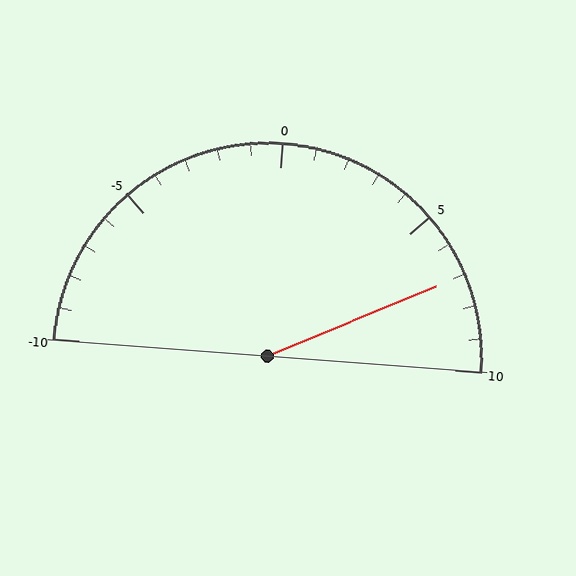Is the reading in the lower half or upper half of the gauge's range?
The reading is in the upper half of the range (-10 to 10).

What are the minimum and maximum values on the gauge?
The gauge ranges from -10 to 10.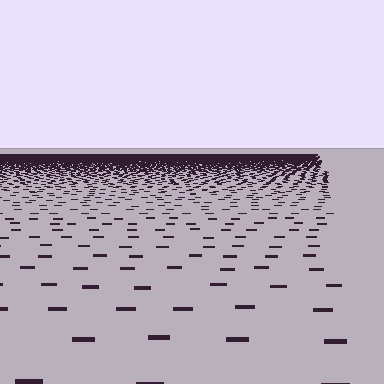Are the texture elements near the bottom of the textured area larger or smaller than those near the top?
Larger. Near the bottom, elements are closer to the viewer and appear at a bigger on-screen size.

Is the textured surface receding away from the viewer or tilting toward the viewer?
The surface is receding away from the viewer. Texture elements get smaller and denser toward the top.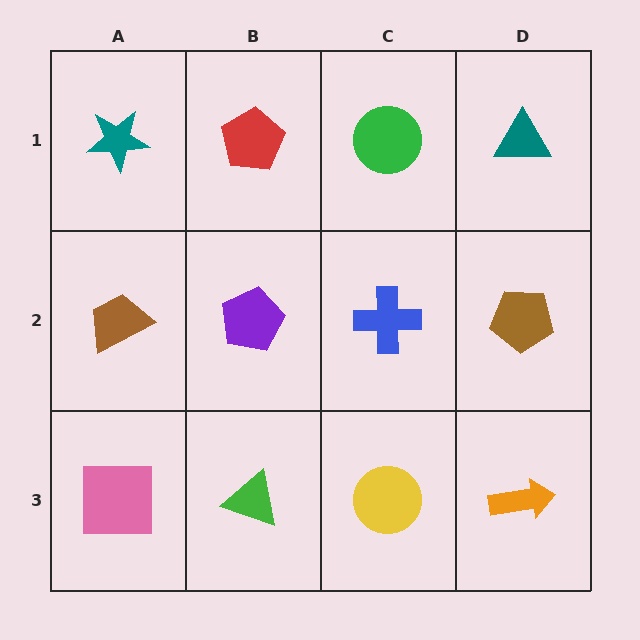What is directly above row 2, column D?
A teal triangle.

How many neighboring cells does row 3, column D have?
2.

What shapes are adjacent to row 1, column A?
A brown trapezoid (row 2, column A), a red pentagon (row 1, column B).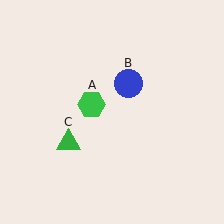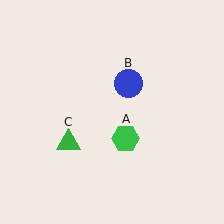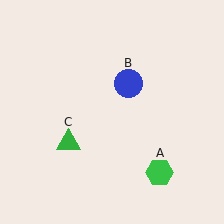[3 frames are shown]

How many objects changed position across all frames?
1 object changed position: green hexagon (object A).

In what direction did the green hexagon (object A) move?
The green hexagon (object A) moved down and to the right.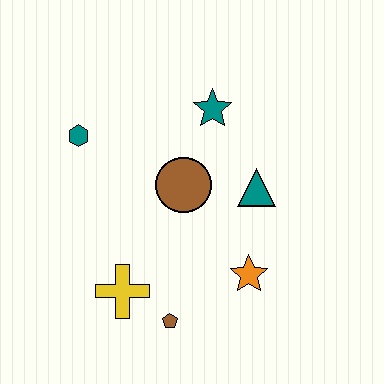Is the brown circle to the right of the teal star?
No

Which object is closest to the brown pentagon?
The yellow cross is closest to the brown pentagon.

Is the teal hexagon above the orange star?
Yes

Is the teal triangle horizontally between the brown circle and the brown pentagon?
No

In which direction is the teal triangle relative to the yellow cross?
The teal triangle is to the right of the yellow cross.